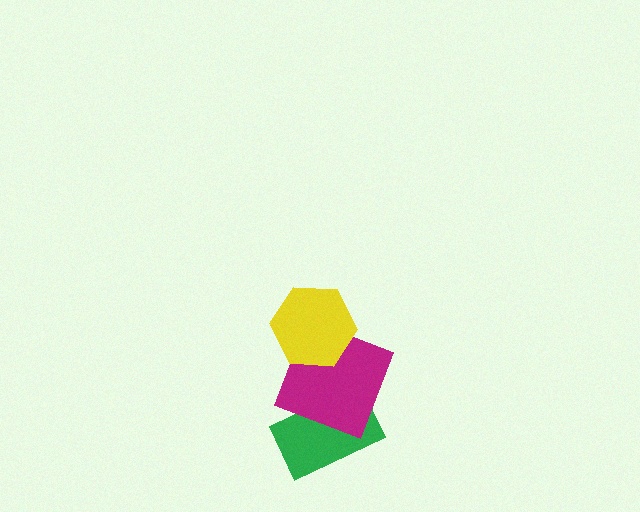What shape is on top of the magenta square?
The yellow hexagon is on top of the magenta square.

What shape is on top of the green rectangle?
The magenta square is on top of the green rectangle.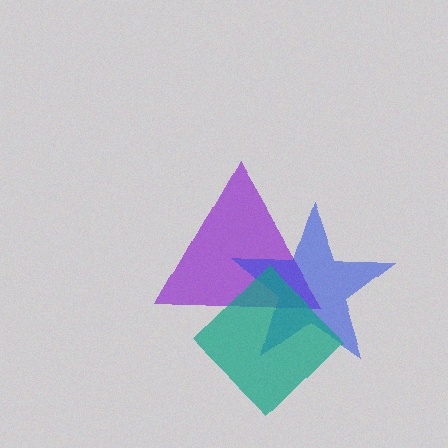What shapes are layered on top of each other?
The layered shapes are: a purple triangle, a blue star, a teal diamond.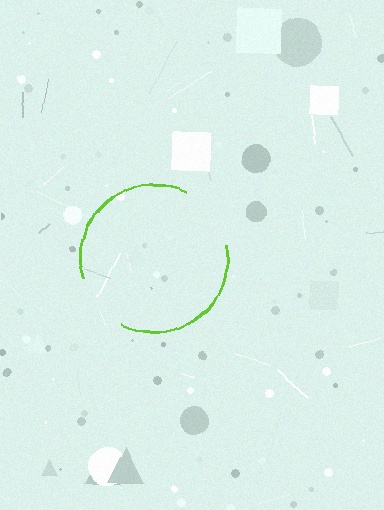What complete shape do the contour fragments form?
The contour fragments form a circle.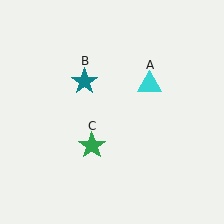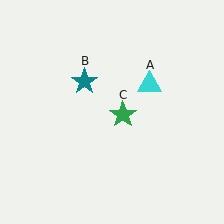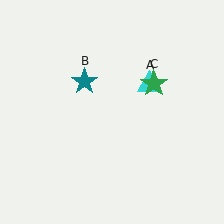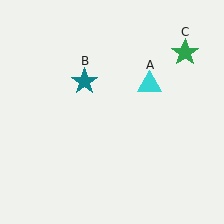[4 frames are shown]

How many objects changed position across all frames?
1 object changed position: green star (object C).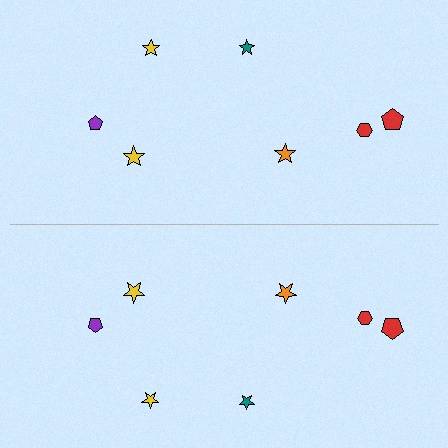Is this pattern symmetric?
Yes, this pattern has bilateral (reflection) symmetry.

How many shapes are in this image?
There are 14 shapes in this image.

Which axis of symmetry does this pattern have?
The pattern has a horizontal axis of symmetry running through the center of the image.